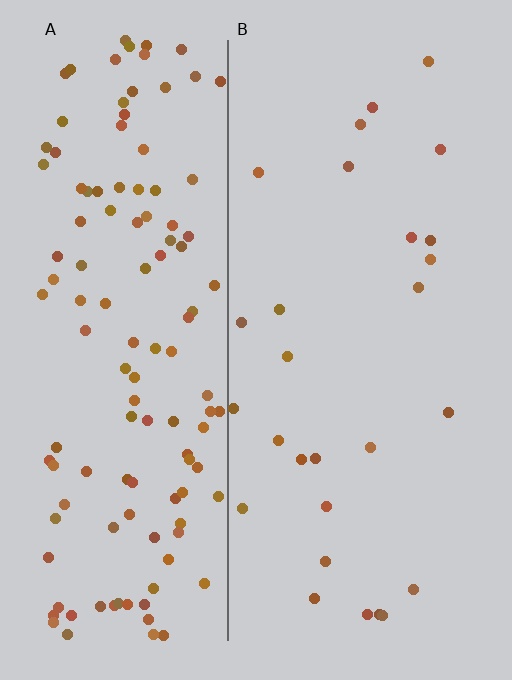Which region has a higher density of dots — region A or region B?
A (the left).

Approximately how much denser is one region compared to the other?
Approximately 4.7× — region A over region B.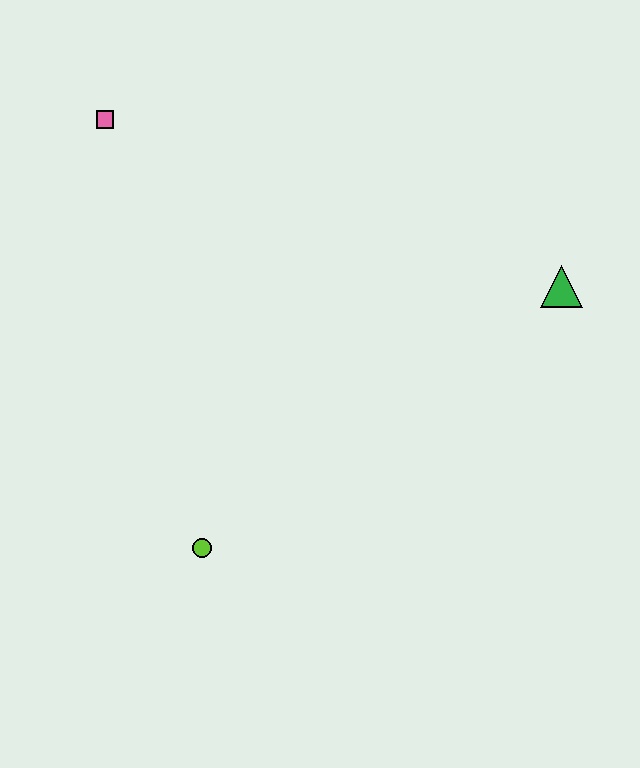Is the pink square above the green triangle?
Yes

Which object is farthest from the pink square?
The green triangle is farthest from the pink square.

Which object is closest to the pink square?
The lime circle is closest to the pink square.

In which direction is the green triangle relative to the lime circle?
The green triangle is to the right of the lime circle.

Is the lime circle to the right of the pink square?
Yes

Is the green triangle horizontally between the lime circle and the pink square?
No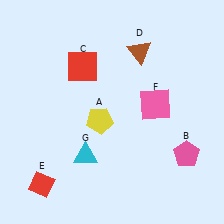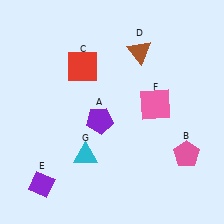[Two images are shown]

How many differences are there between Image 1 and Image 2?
There are 2 differences between the two images.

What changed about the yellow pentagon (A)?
In Image 1, A is yellow. In Image 2, it changed to purple.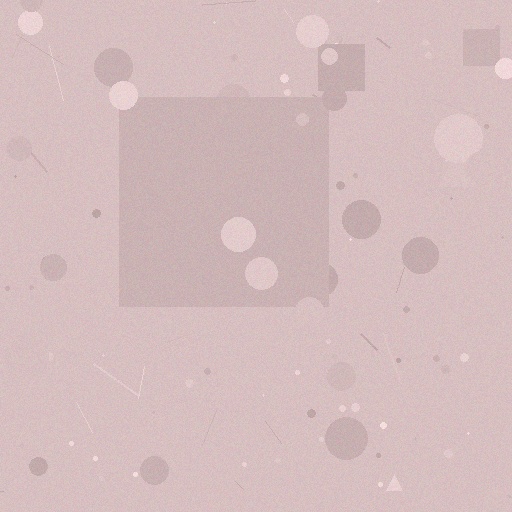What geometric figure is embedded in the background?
A square is embedded in the background.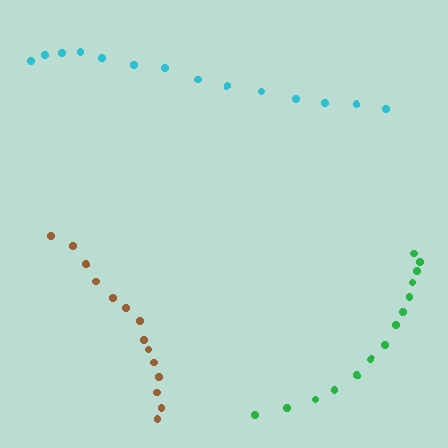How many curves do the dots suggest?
There are 3 distinct paths.